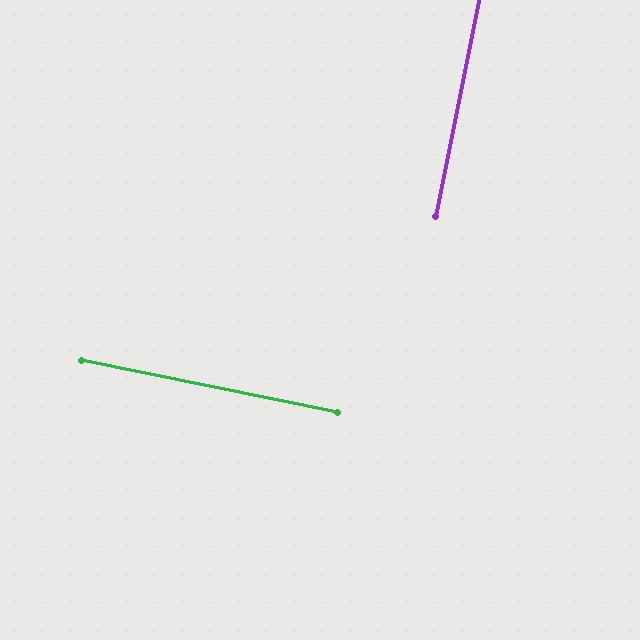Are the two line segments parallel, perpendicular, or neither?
Perpendicular — they meet at approximately 90°.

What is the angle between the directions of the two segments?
Approximately 90 degrees.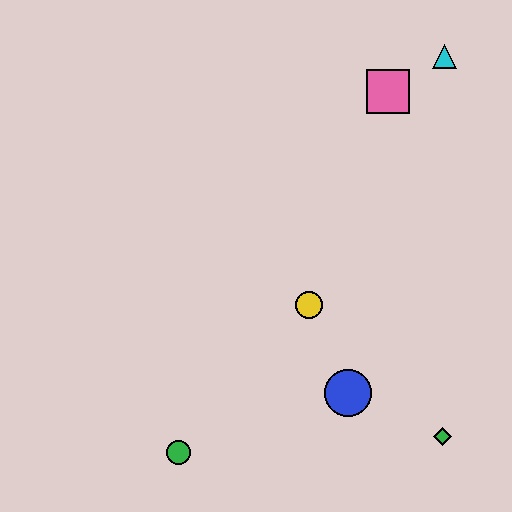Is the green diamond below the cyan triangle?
Yes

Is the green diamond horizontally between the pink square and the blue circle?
No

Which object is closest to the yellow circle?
The blue circle is closest to the yellow circle.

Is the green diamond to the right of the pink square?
Yes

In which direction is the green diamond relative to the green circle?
The green diamond is to the right of the green circle.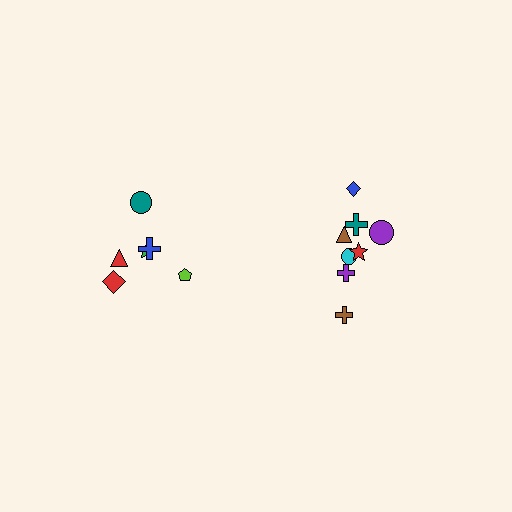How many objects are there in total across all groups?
There are 14 objects.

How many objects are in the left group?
There are 6 objects.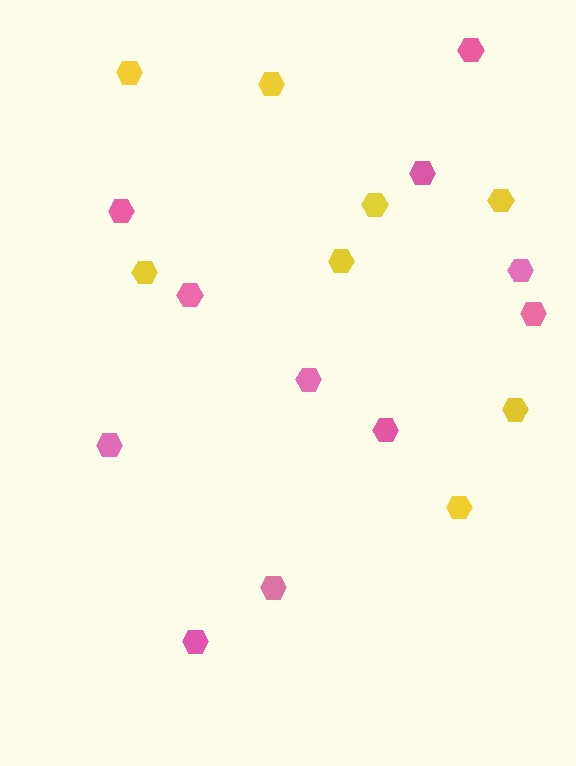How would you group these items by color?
There are 2 groups: one group of yellow hexagons (8) and one group of pink hexagons (11).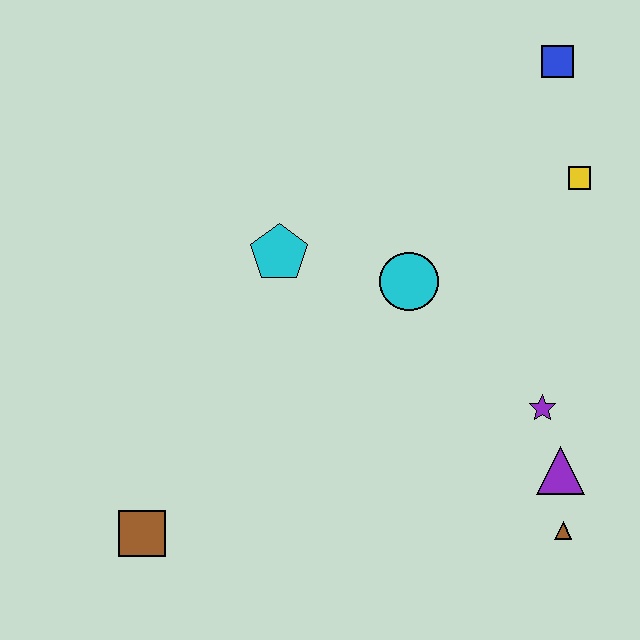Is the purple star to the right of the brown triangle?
No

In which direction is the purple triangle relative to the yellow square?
The purple triangle is below the yellow square.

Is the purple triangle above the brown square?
Yes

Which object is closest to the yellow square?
The blue square is closest to the yellow square.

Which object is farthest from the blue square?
The brown square is farthest from the blue square.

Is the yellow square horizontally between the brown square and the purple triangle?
No